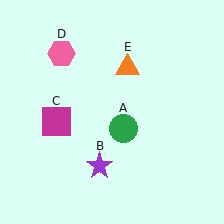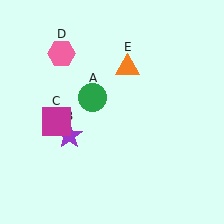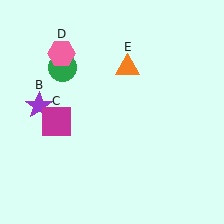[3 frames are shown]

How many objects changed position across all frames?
2 objects changed position: green circle (object A), purple star (object B).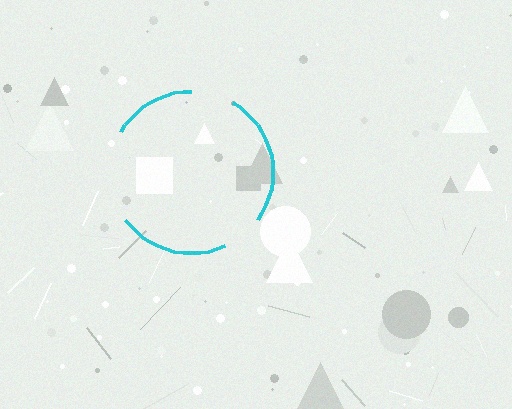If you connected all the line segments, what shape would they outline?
They would outline a circle.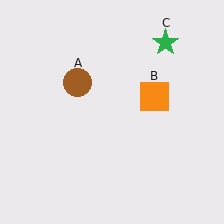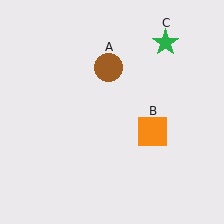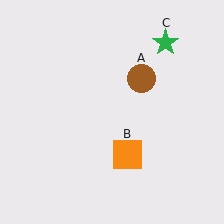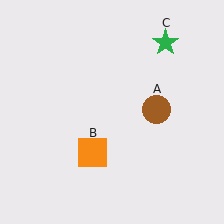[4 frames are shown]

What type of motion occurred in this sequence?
The brown circle (object A), orange square (object B) rotated clockwise around the center of the scene.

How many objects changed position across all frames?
2 objects changed position: brown circle (object A), orange square (object B).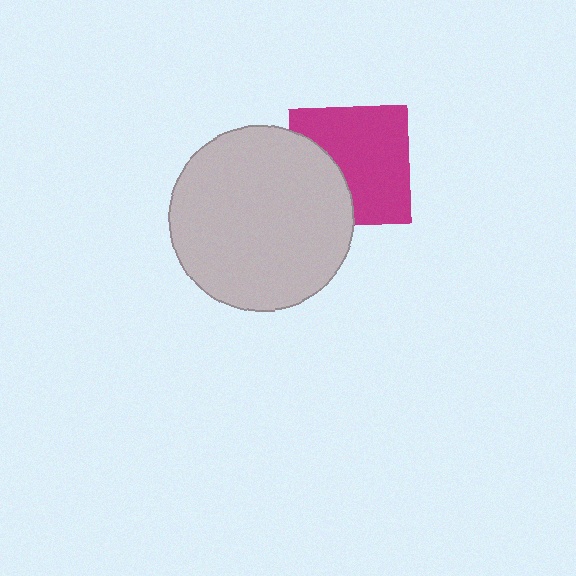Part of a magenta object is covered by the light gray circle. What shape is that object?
It is a square.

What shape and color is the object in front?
The object in front is a light gray circle.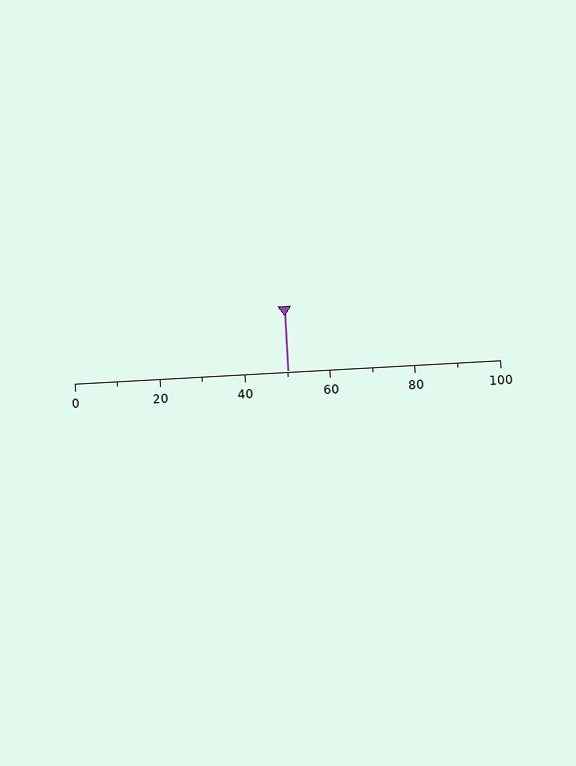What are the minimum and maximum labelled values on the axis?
The axis runs from 0 to 100.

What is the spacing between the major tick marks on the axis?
The major ticks are spaced 20 apart.